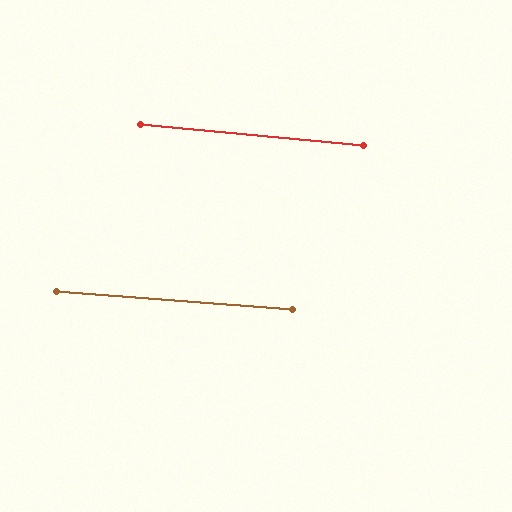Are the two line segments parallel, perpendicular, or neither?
Parallel — their directions differ by only 0.9°.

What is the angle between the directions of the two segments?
Approximately 1 degree.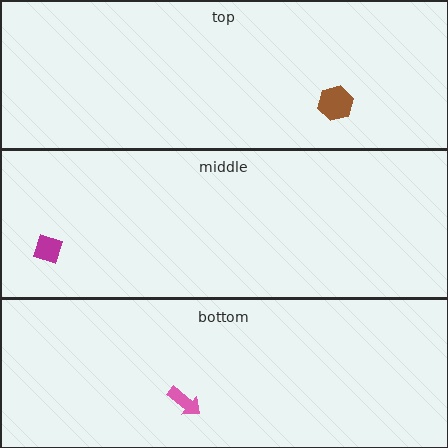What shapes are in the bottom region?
The pink arrow.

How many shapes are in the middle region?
1.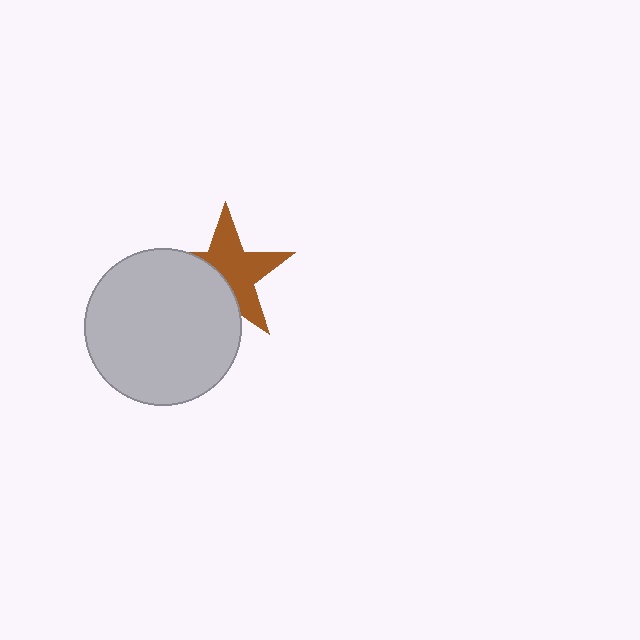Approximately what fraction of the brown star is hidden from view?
Roughly 40% of the brown star is hidden behind the light gray circle.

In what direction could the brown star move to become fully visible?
The brown star could move toward the upper-right. That would shift it out from behind the light gray circle entirely.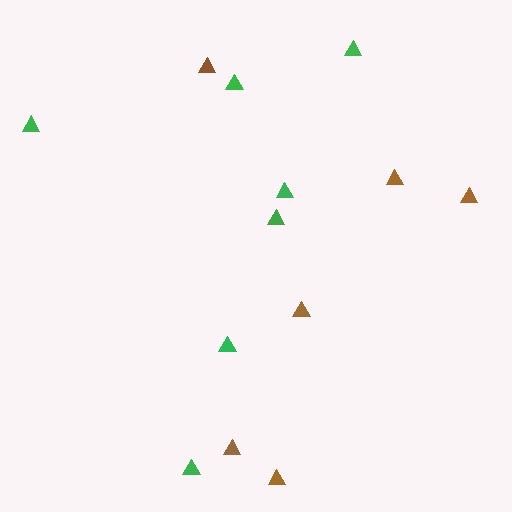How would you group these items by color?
There are 2 groups: one group of green triangles (7) and one group of brown triangles (6).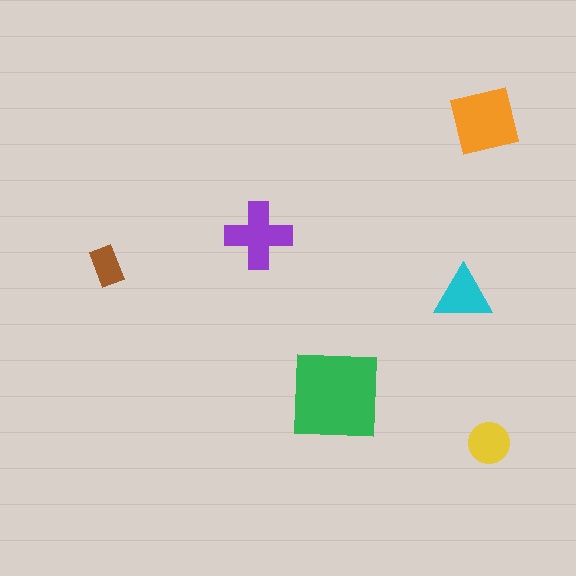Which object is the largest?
The green square.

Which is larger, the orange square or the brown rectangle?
The orange square.